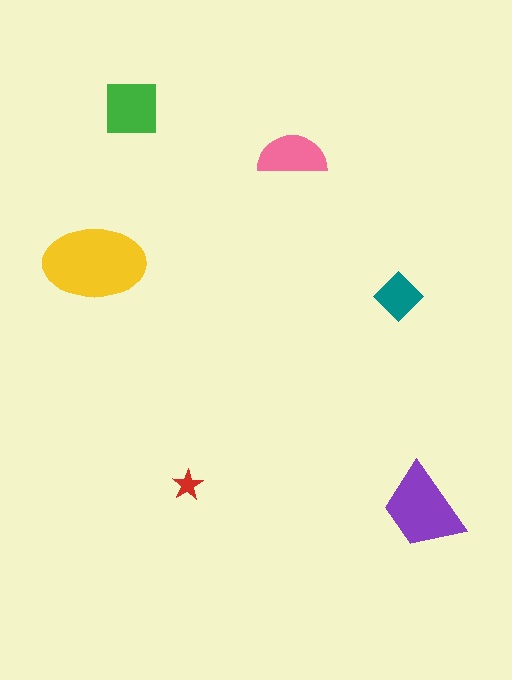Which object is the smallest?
The red star.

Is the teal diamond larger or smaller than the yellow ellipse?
Smaller.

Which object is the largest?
The yellow ellipse.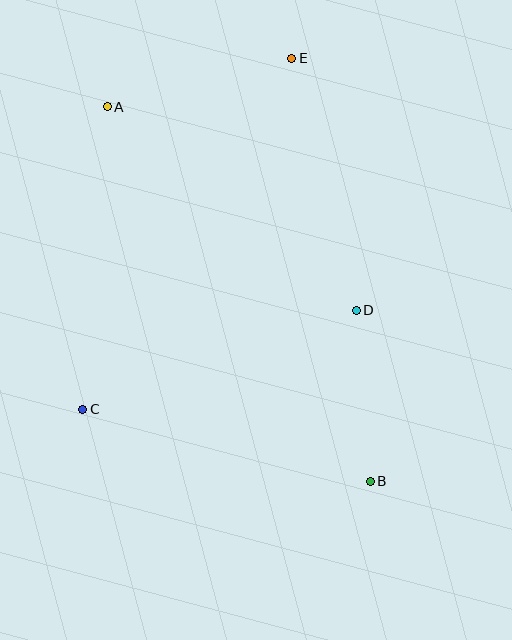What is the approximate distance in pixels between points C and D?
The distance between C and D is approximately 291 pixels.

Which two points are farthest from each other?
Points A and B are farthest from each other.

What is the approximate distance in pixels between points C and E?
The distance between C and E is approximately 408 pixels.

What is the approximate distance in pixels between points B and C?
The distance between B and C is approximately 296 pixels.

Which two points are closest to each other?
Points B and D are closest to each other.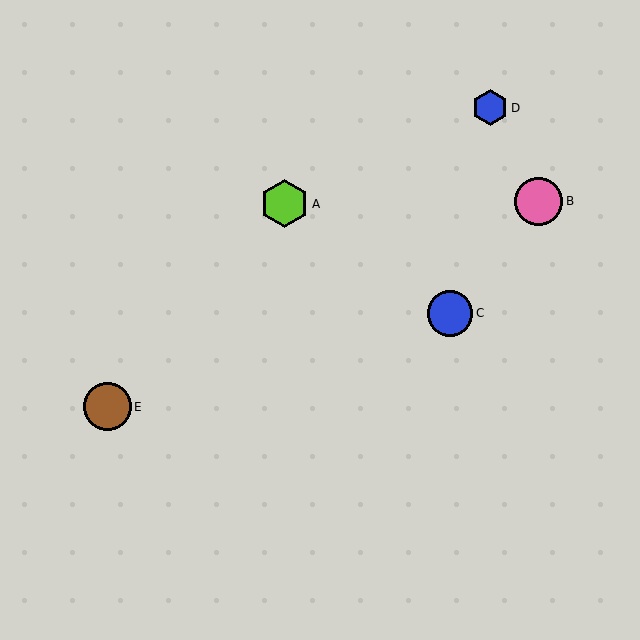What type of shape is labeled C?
Shape C is a blue circle.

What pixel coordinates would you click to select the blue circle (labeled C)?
Click at (450, 313) to select the blue circle C.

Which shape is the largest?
The pink circle (labeled B) is the largest.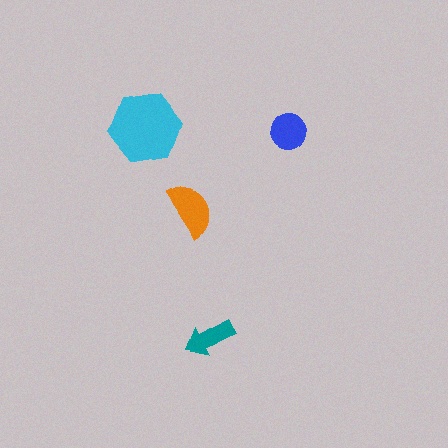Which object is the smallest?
The teal arrow.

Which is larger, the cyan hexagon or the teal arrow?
The cyan hexagon.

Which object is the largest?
The cyan hexagon.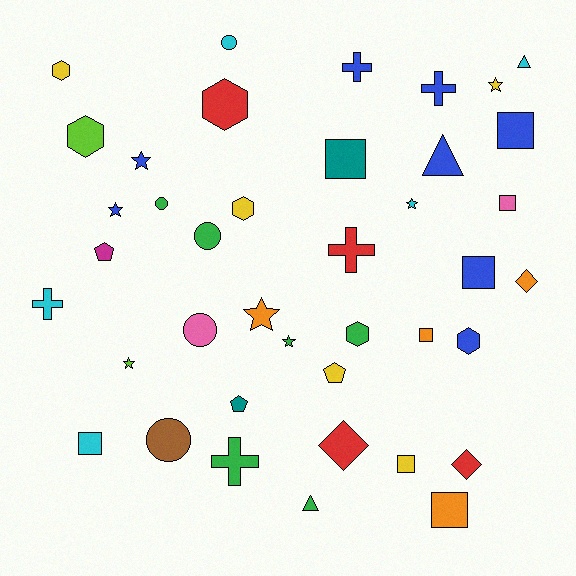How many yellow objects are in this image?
There are 5 yellow objects.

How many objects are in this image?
There are 40 objects.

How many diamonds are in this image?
There are 3 diamonds.